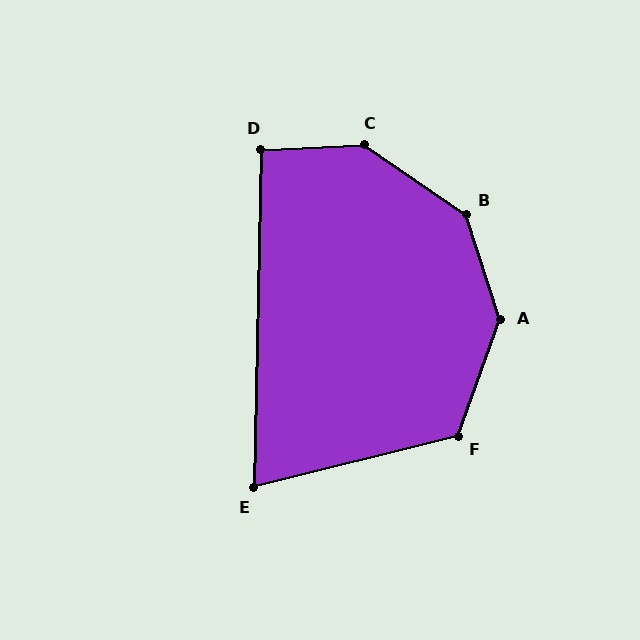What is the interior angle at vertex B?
Approximately 142 degrees (obtuse).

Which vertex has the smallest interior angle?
E, at approximately 75 degrees.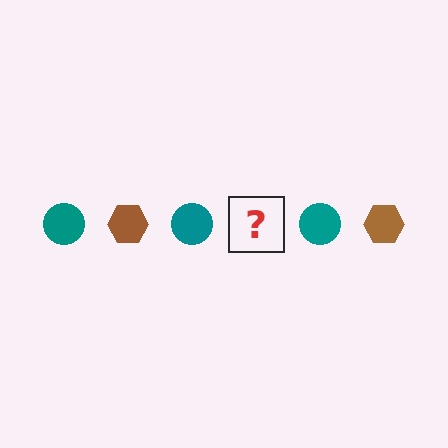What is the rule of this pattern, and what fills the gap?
The rule is that the pattern alternates between teal circle and brown hexagon. The gap should be filled with a brown hexagon.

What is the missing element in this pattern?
The missing element is a brown hexagon.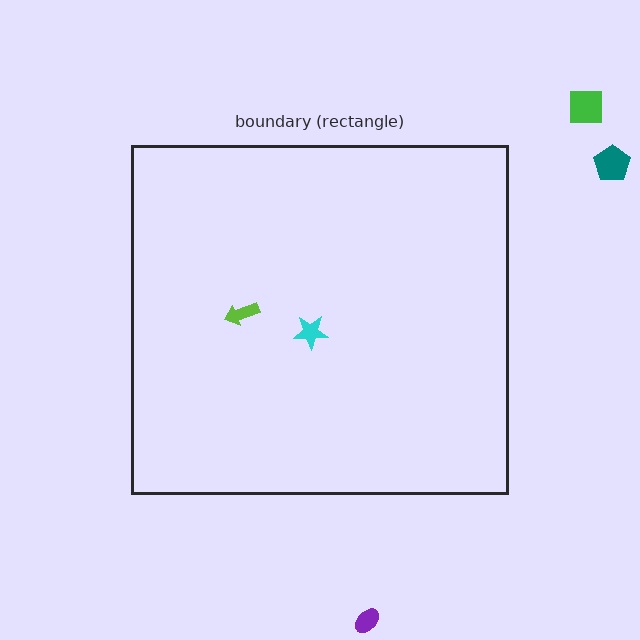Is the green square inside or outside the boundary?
Outside.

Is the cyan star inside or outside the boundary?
Inside.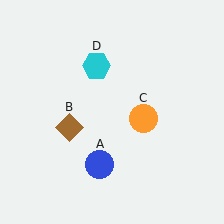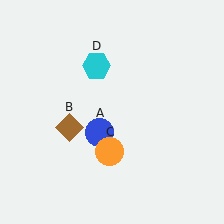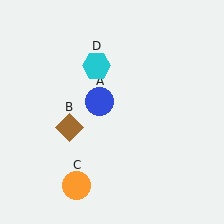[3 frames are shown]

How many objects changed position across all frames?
2 objects changed position: blue circle (object A), orange circle (object C).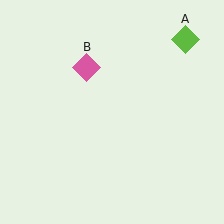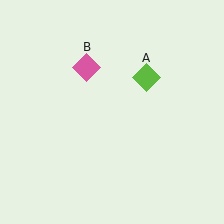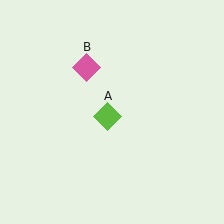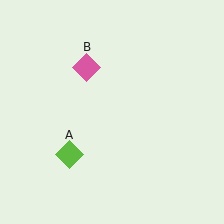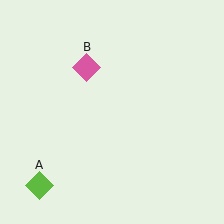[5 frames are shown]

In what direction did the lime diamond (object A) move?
The lime diamond (object A) moved down and to the left.